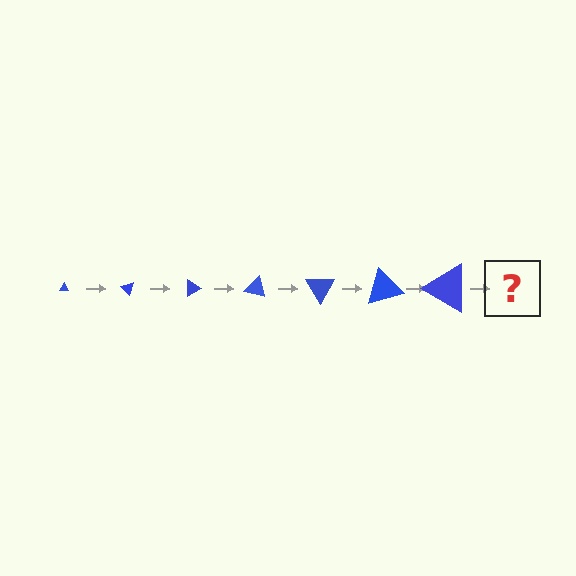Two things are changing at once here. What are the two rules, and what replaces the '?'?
The two rules are that the triangle grows larger each step and it rotates 45 degrees each step. The '?' should be a triangle, larger than the previous one and rotated 315 degrees from the start.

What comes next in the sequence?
The next element should be a triangle, larger than the previous one and rotated 315 degrees from the start.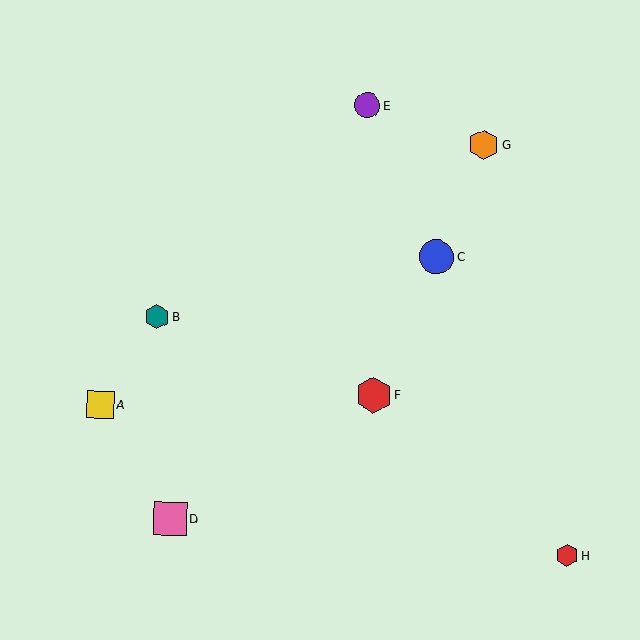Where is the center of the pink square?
The center of the pink square is at (170, 519).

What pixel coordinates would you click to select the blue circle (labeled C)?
Click at (437, 257) to select the blue circle C.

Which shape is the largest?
The red hexagon (labeled F) is the largest.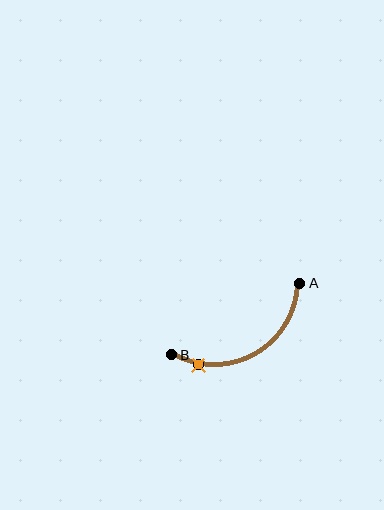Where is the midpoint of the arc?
The arc midpoint is the point on the curve farthest from the straight line joining A and B. It sits below that line.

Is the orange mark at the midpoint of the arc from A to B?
No. The orange mark lies on the arc but is closer to endpoint B. The arc midpoint would be at the point on the curve equidistant along the arc from both A and B.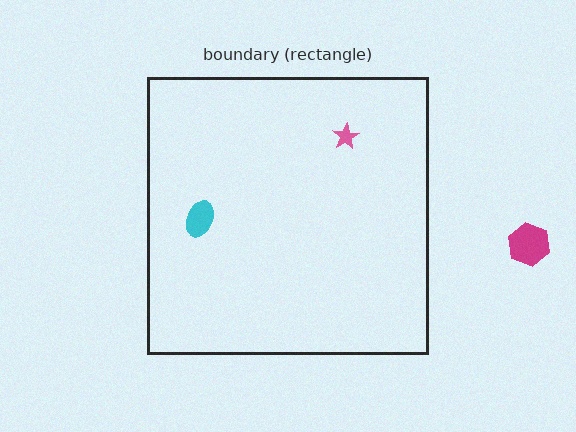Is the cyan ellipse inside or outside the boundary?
Inside.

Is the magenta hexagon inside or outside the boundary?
Outside.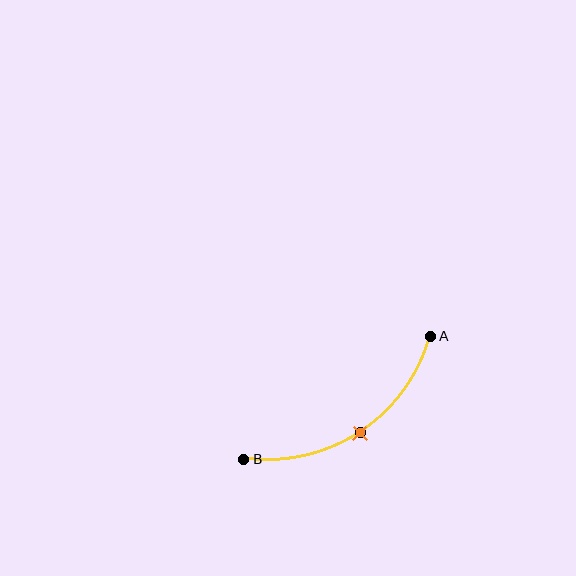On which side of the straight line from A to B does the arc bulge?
The arc bulges below the straight line connecting A and B.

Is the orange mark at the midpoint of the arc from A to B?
Yes. The orange mark lies on the arc at equal arc-length from both A and B — it is the arc midpoint.